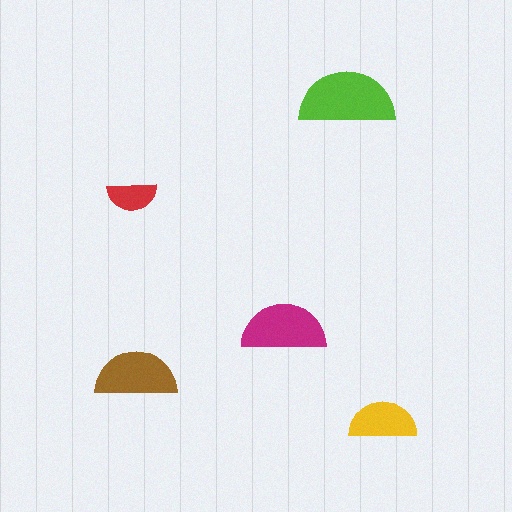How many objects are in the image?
There are 5 objects in the image.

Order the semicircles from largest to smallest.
the lime one, the magenta one, the brown one, the yellow one, the red one.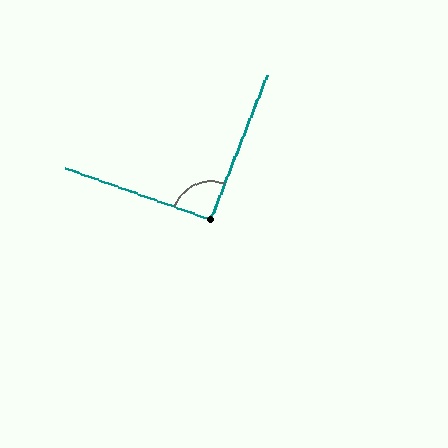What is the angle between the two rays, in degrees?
Approximately 92 degrees.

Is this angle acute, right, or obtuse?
It is approximately a right angle.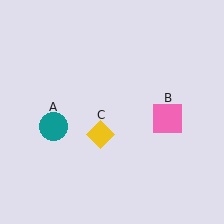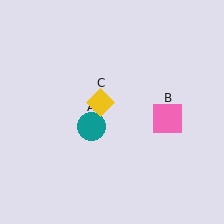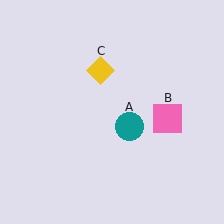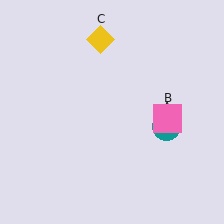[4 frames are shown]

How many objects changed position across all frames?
2 objects changed position: teal circle (object A), yellow diamond (object C).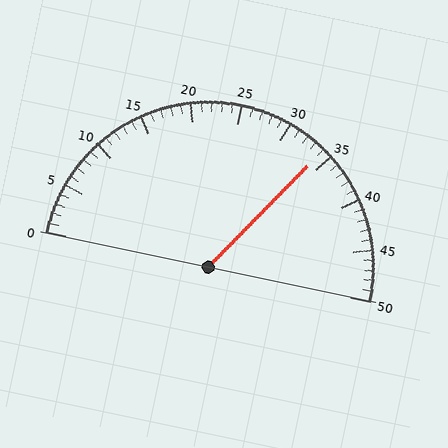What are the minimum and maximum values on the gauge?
The gauge ranges from 0 to 50.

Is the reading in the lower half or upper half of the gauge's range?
The reading is in the upper half of the range (0 to 50).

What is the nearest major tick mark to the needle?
The nearest major tick mark is 35.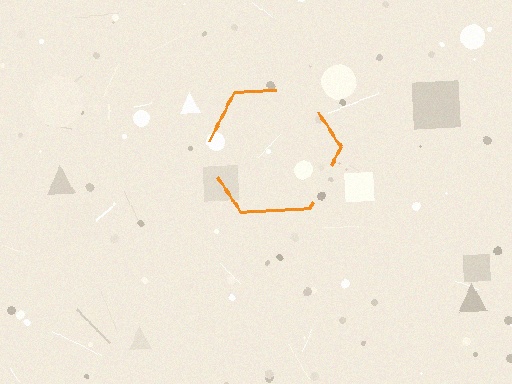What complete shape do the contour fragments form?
The contour fragments form a hexagon.